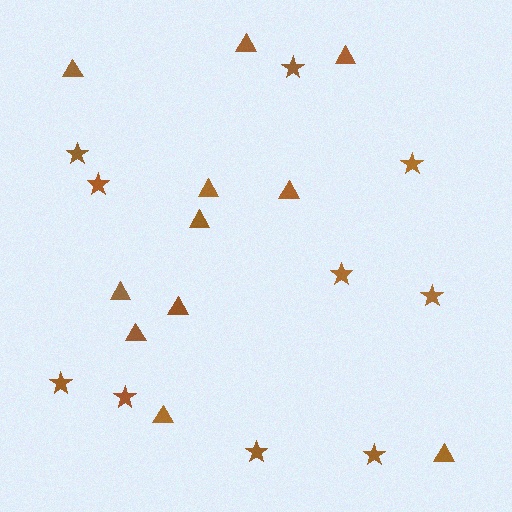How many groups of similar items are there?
There are 2 groups: one group of stars (10) and one group of triangles (11).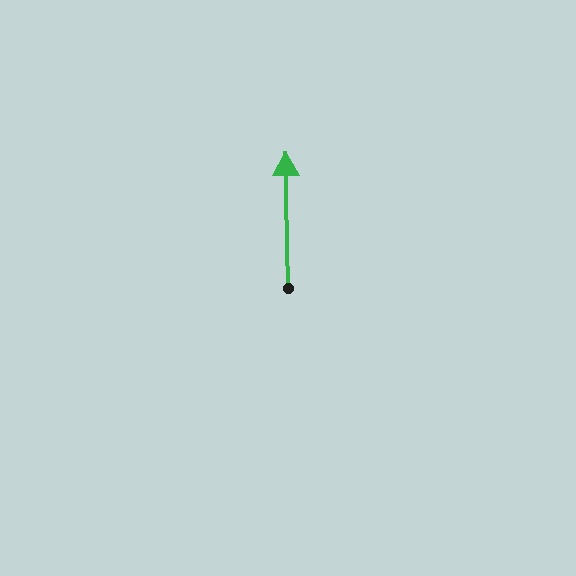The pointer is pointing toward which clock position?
Roughly 12 o'clock.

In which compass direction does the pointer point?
North.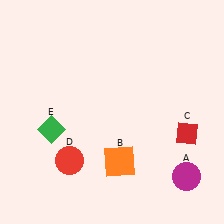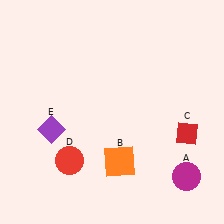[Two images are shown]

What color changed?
The diamond (E) changed from green in Image 1 to purple in Image 2.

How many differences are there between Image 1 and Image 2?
There is 1 difference between the two images.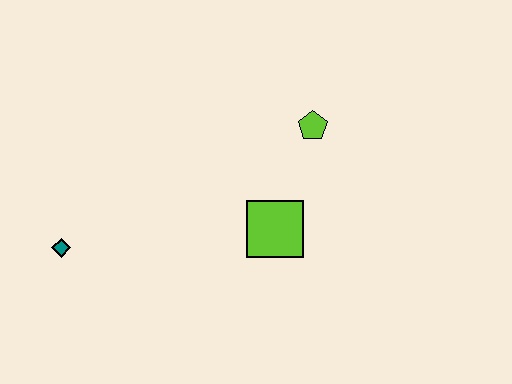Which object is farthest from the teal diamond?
The lime pentagon is farthest from the teal diamond.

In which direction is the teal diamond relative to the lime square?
The teal diamond is to the left of the lime square.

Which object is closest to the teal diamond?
The lime square is closest to the teal diamond.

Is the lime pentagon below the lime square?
No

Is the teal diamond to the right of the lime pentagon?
No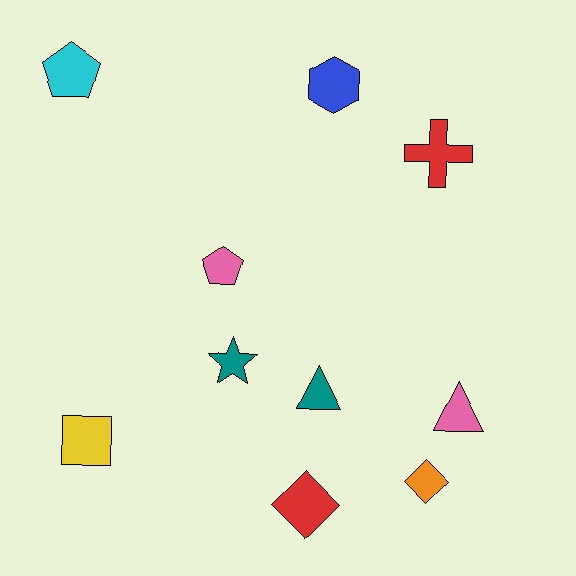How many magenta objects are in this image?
There are no magenta objects.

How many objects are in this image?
There are 10 objects.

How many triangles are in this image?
There are 2 triangles.